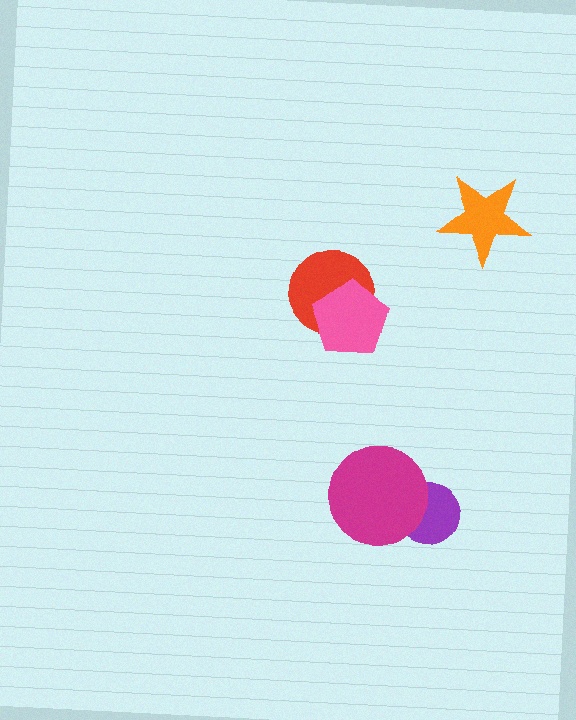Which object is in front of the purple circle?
The magenta circle is in front of the purple circle.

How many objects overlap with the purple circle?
1 object overlaps with the purple circle.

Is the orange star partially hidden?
No, no other shape covers it.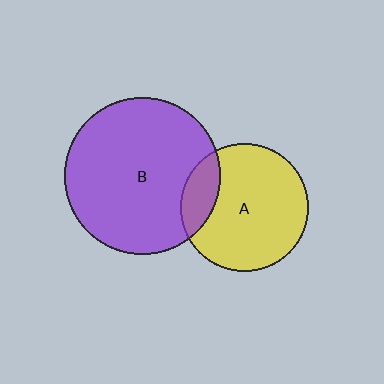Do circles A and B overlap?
Yes.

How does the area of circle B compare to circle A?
Approximately 1.5 times.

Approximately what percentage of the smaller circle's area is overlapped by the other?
Approximately 20%.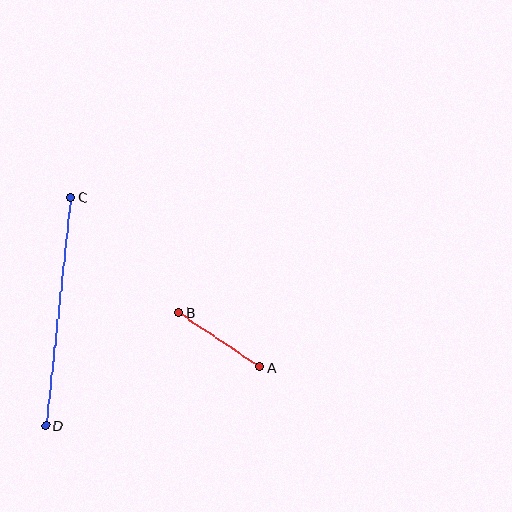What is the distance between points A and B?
The distance is approximately 98 pixels.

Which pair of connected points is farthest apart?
Points C and D are farthest apart.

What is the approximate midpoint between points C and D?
The midpoint is at approximately (58, 311) pixels.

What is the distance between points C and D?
The distance is approximately 229 pixels.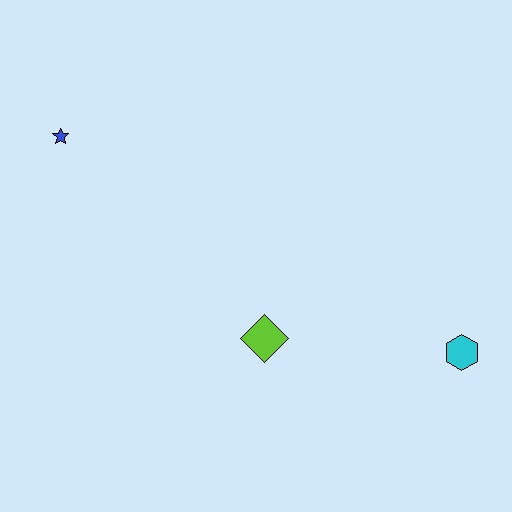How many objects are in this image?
There are 3 objects.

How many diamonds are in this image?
There is 1 diamond.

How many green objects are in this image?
There are no green objects.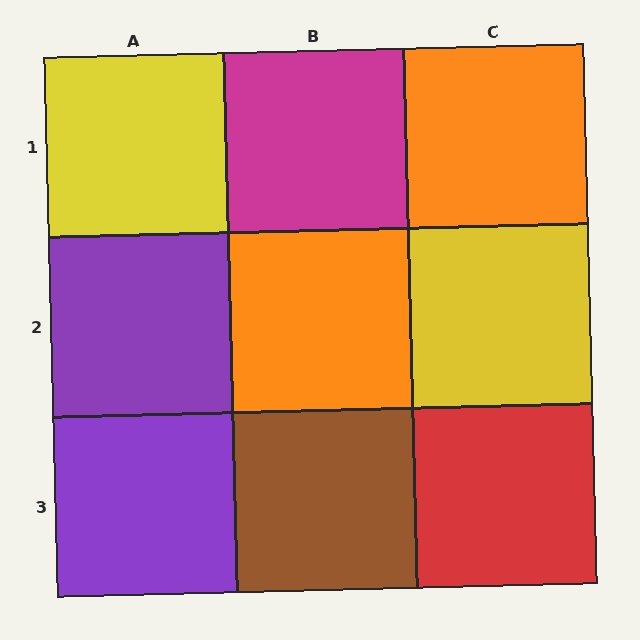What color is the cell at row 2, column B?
Orange.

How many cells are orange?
2 cells are orange.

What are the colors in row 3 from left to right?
Purple, brown, red.